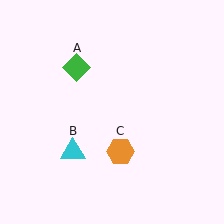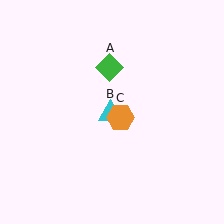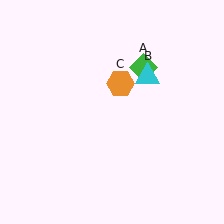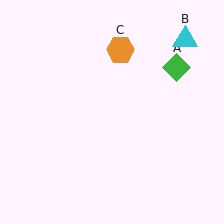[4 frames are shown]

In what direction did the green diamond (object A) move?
The green diamond (object A) moved right.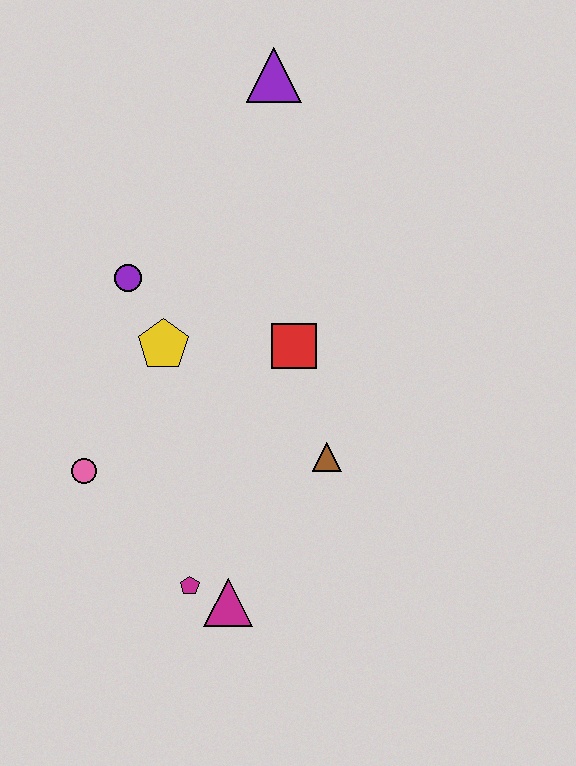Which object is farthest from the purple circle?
The magenta triangle is farthest from the purple circle.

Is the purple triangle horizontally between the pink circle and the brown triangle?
Yes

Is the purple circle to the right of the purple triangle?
No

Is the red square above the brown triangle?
Yes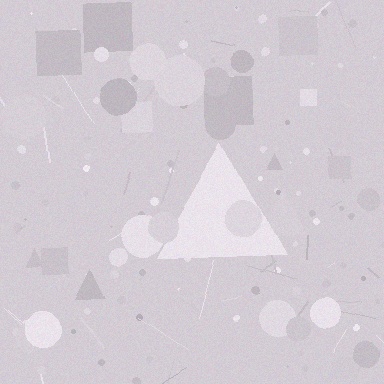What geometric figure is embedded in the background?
A triangle is embedded in the background.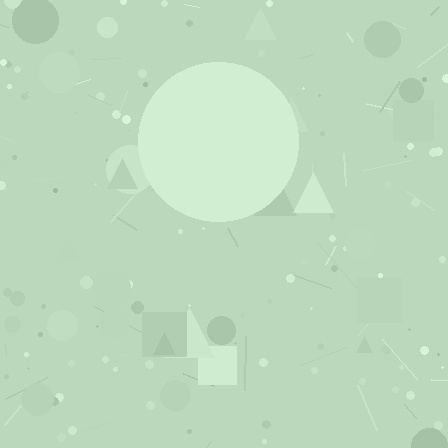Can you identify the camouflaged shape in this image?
The camouflaged shape is a circle.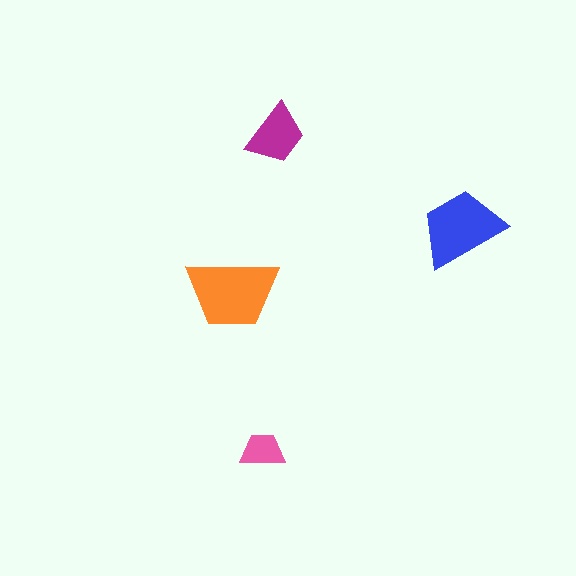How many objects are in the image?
There are 4 objects in the image.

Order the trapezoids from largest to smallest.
the orange one, the blue one, the magenta one, the pink one.